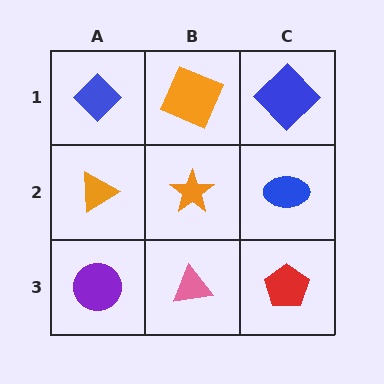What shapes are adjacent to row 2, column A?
A blue diamond (row 1, column A), a purple circle (row 3, column A), an orange star (row 2, column B).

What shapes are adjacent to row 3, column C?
A blue ellipse (row 2, column C), a pink triangle (row 3, column B).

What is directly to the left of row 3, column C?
A pink triangle.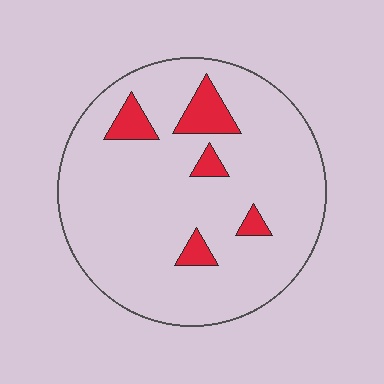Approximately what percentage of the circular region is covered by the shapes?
Approximately 10%.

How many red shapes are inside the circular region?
5.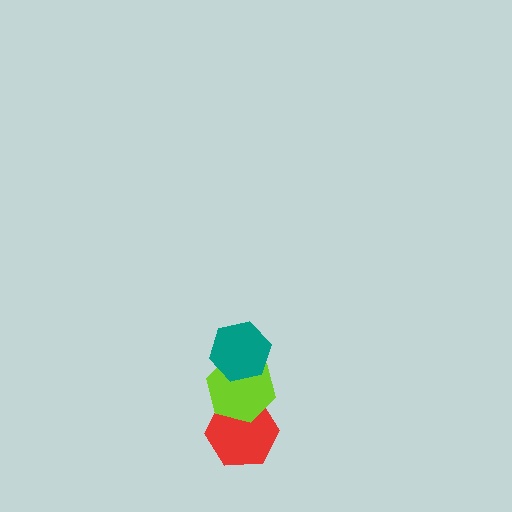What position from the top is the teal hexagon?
The teal hexagon is 1st from the top.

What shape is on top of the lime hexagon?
The teal hexagon is on top of the lime hexagon.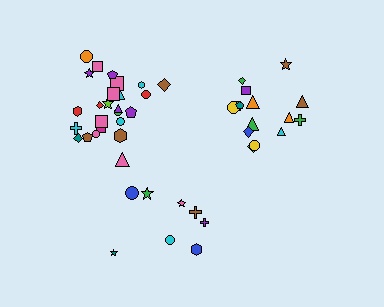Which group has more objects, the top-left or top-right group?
The top-left group.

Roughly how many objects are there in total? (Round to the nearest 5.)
Roughly 50 objects in total.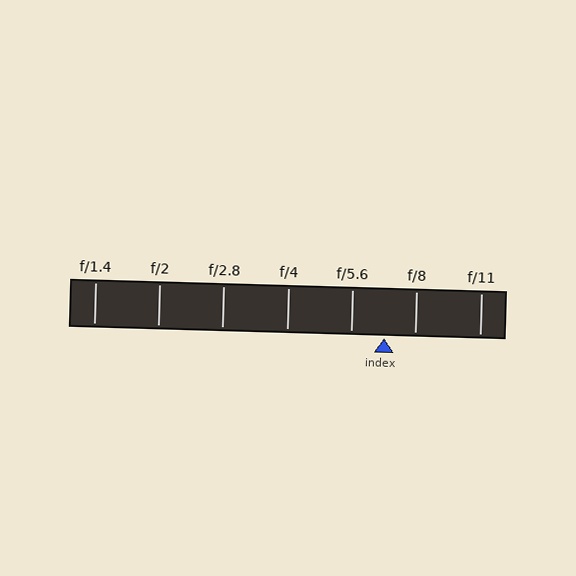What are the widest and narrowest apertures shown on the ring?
The widest aperture shown is f/1.4 and the narrowest is f/11.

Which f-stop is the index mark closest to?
The index mark is closest to f/8.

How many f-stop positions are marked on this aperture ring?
There are 7 f-stop positions marked.